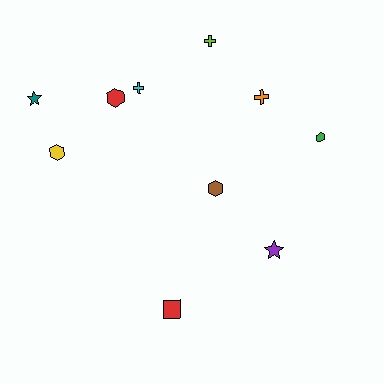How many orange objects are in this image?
There is 1 orange object.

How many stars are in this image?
There are 2 stars.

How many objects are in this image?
There are 10 objects.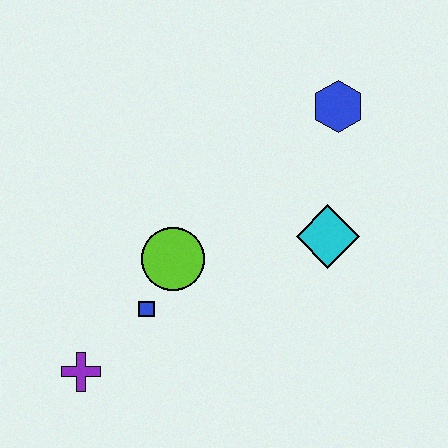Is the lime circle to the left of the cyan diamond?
Yes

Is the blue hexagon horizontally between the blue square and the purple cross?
No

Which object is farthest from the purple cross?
The blue hexagon is farthest from the purple cross.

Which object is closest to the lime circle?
The blue square is closest to the lime circle.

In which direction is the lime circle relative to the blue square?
The lime circle is above the blue square.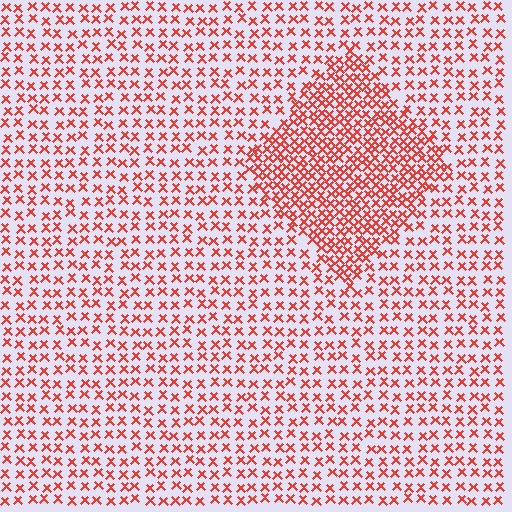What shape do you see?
I see a diamond.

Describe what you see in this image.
The image contains small red elements arranged at two different densities. A diamond-shaped region is visible where the elements are more densely packed than the surrounding area.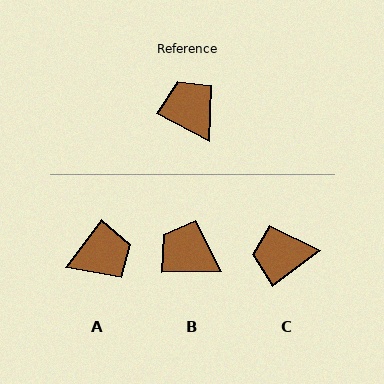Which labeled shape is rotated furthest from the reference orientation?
A, about 98 degrees away.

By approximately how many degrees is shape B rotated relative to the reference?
Approximately 30 degrees counter-clockwise.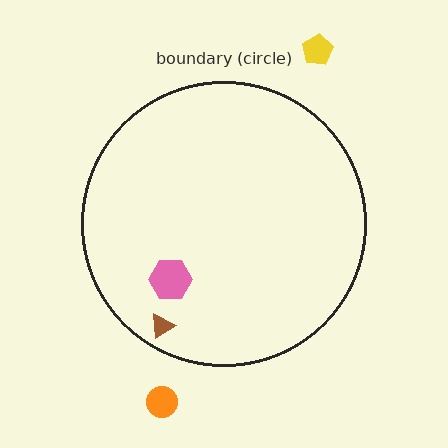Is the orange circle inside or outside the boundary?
Outside.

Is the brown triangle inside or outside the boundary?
Inside.